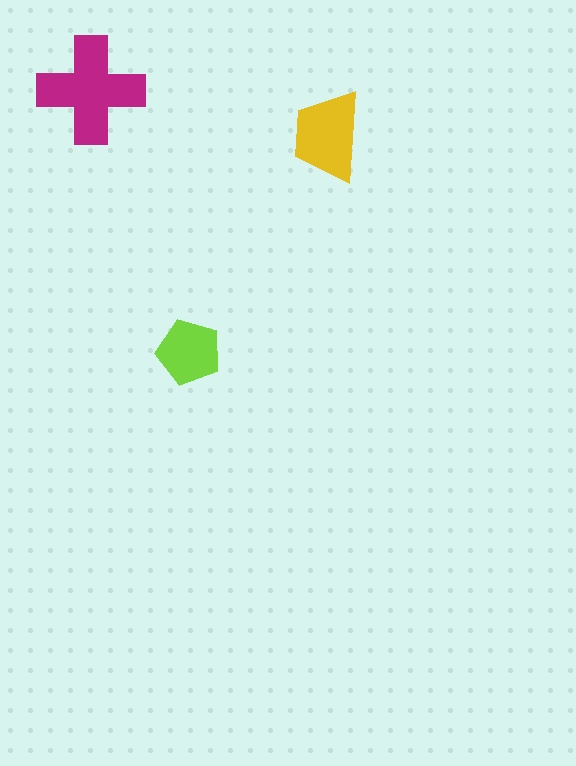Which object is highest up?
The magenta cross is topmost.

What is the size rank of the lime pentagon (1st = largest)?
3rd.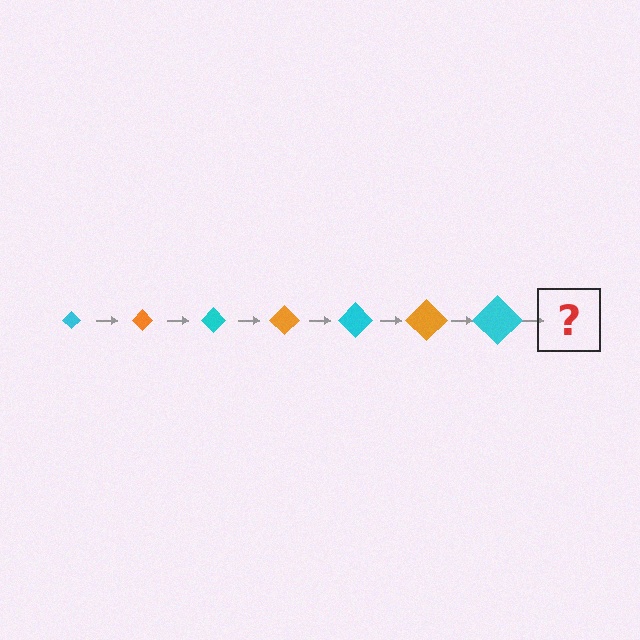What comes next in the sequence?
The next element should be an orange diamond, larger than the previous one.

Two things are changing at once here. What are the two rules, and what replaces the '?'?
The two rules are that the diamond grows larger each step and the color cycles through cyan and orange. The '?' should be an orange diamond, larger than the previous one.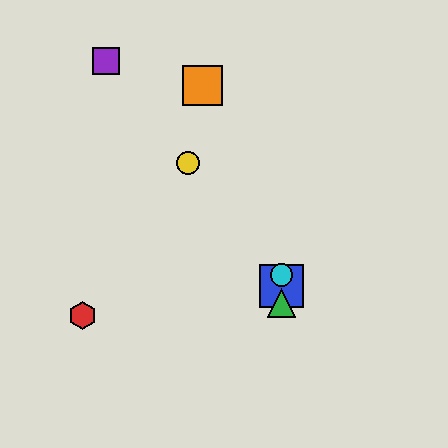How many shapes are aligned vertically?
3 shapes (the blue square, the green triangle, the cyan circle) are aligned vertically.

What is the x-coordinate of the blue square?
The blue square is at x≈282.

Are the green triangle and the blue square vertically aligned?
Yes, both are at x≈282.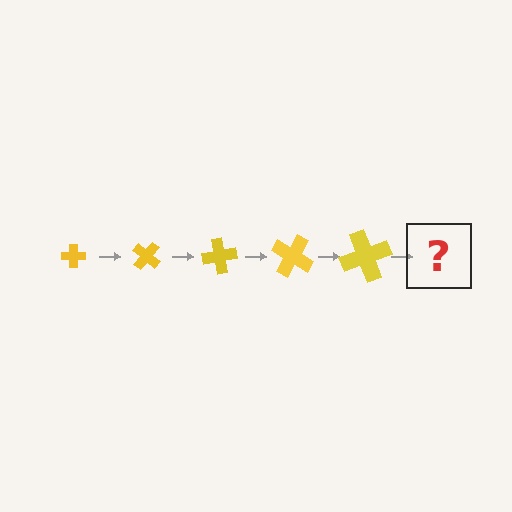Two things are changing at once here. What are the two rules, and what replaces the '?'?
The two rules are that the cross grows larger each step and it rotates 40 degrees each step. The '?' should be a cross, larger than the previous one and rotated 200 degrees from the start.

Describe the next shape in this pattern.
It should be a cross, larger than the previous one and rotated 200 degrees from the start.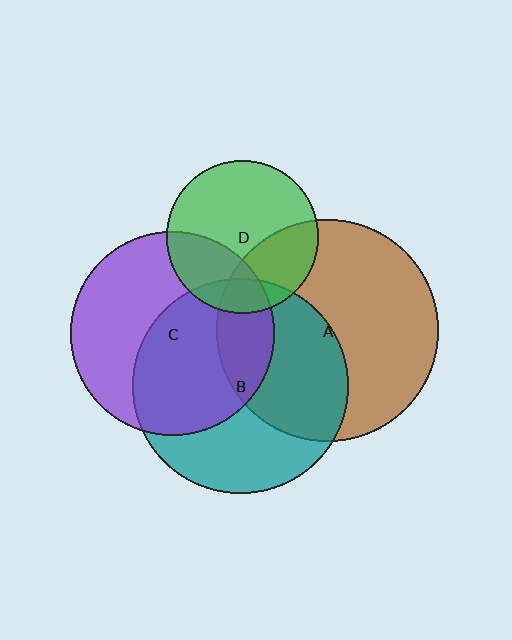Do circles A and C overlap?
Yes.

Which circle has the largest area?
Circle A (brown).